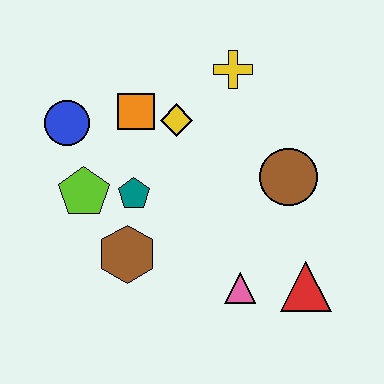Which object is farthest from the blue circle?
The red triangle is farthest from the blue circle.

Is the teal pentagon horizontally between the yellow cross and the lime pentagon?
Yes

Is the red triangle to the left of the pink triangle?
No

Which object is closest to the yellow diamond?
The orange square is closest to the yellow diamond.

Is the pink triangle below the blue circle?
Yes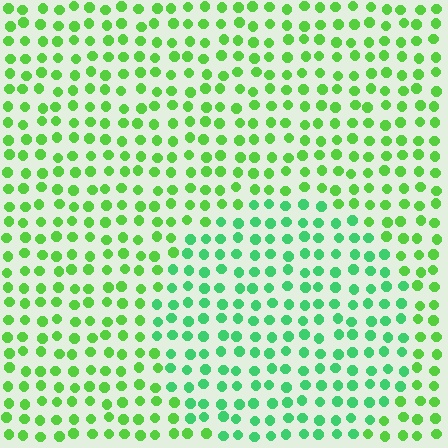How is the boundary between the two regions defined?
The boundary is defined purely by a slight shift in hue (about 30 degrees). Spacing, size, and orientation are identical on both sides.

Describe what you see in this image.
The image is filled with small lime elements in a uniform arrangement. A circle-shaped region is visible where the elements are tinted to a slightly different hue, forming a subtle color boundary.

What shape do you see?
I see a circle.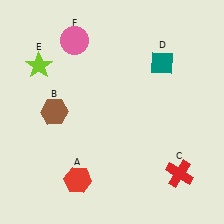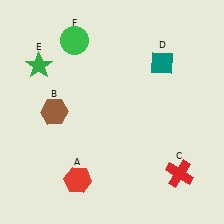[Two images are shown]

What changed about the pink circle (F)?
In Image 1, F is pink. In Image 2, it changed to green.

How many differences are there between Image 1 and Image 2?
There are 2 differences between the two images.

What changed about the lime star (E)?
In Image 1, E is lime. In Image 2, it changed to green.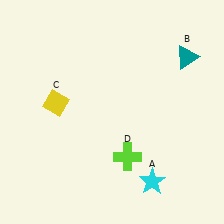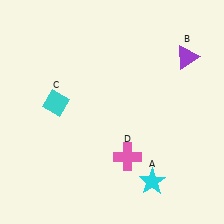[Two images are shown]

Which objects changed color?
B changed from teal to purple. C changed from yellow to cyan. D changed from lime to pink.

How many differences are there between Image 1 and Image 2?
There are 3 differences between the two images.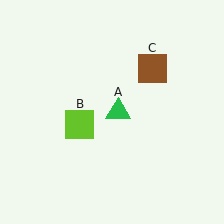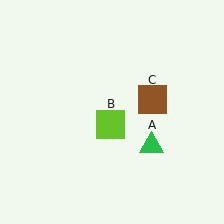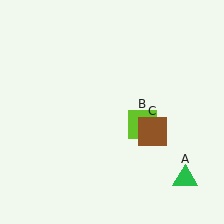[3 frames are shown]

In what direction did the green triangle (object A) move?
The green triangle (object A) moved down and to the right.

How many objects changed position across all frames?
3 objects changed position: green triangle (object A), lime square (object B), brown square (object C).